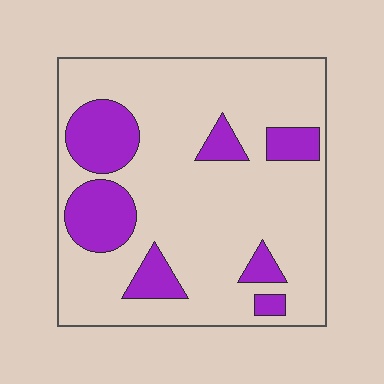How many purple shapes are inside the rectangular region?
7.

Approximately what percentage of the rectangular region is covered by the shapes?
Approximately 20%.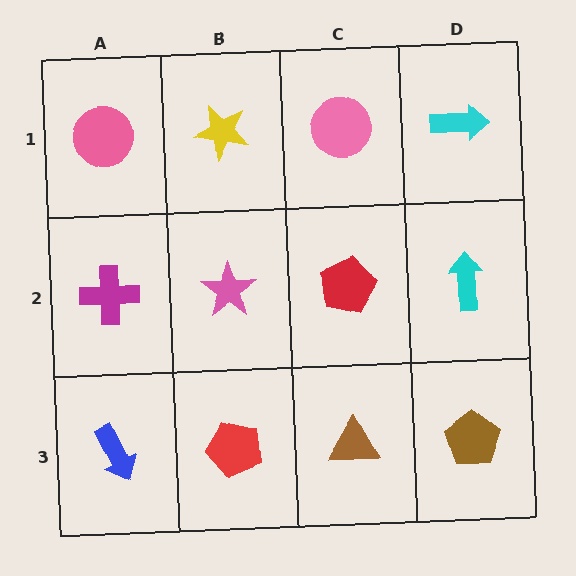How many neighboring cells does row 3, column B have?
3.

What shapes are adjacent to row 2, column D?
A cyan arrow (row 1, column D), a brown pentagon (row 3, column D), a red pentagon (row 2, column C).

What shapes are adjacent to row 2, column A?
A pink circle (row 1, column A), a blue arrow (row 3, column A), a pink star (row 2, column B).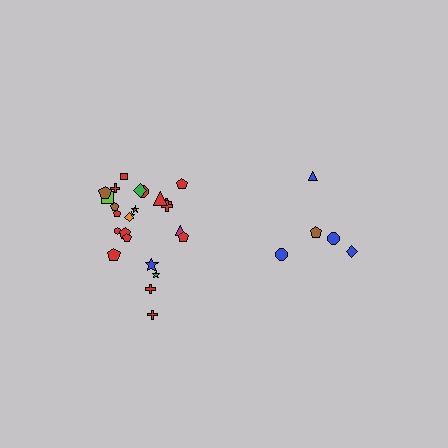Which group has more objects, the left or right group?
The left group.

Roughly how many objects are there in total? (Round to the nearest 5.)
Roughly 30 objects in total.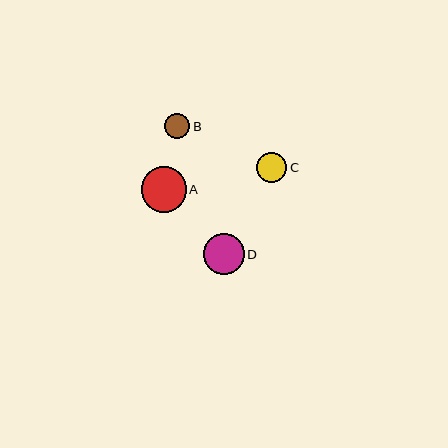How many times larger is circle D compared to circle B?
Circle D is approximately 1.6 times the size of circle B.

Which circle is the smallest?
Circle B is the smallest with a size of approximately 26 pixels.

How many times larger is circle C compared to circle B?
Circle C is approximately 1.2 times the size of circle B.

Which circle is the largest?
Circle A is the largest with a size of approximately 45 pixels.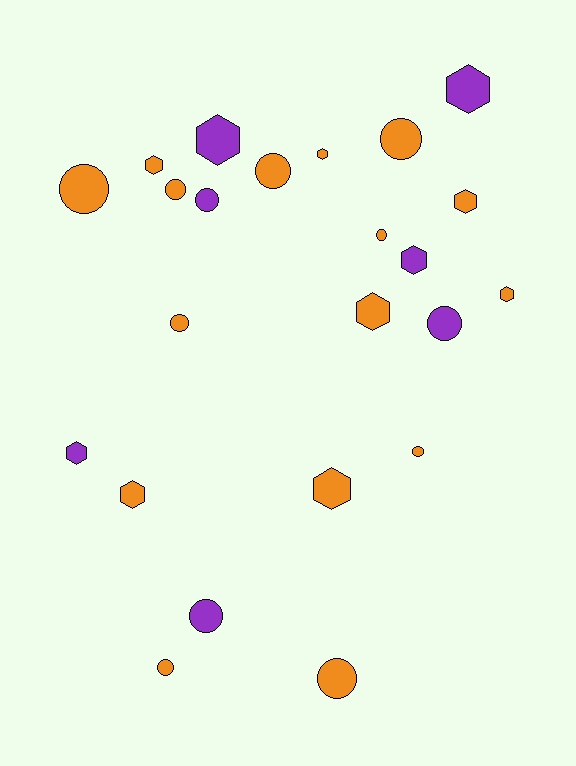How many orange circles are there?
There are 9 orange circles.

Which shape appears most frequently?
Circle, with 12 objects.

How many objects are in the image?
There are 23 objects.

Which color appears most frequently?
Orange, with 16 objects.